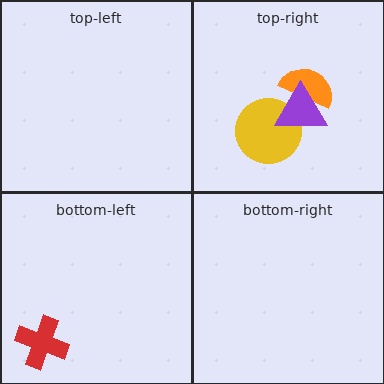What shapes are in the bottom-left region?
The red cross.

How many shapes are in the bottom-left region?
1.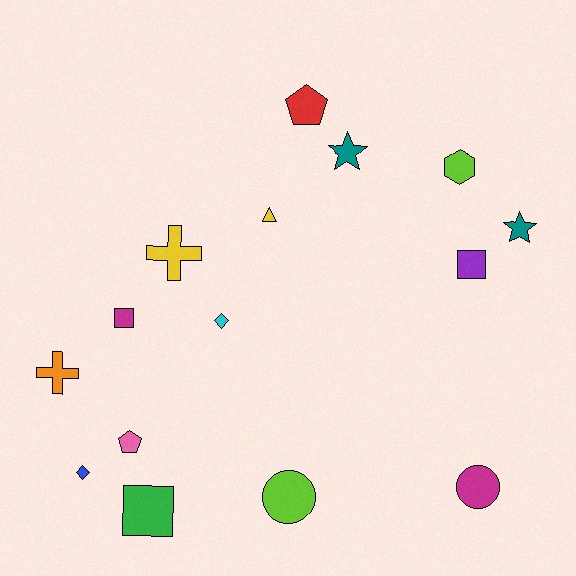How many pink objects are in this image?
There is 1 pink object.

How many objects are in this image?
There are 15 objects.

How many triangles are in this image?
There is 1 triangle.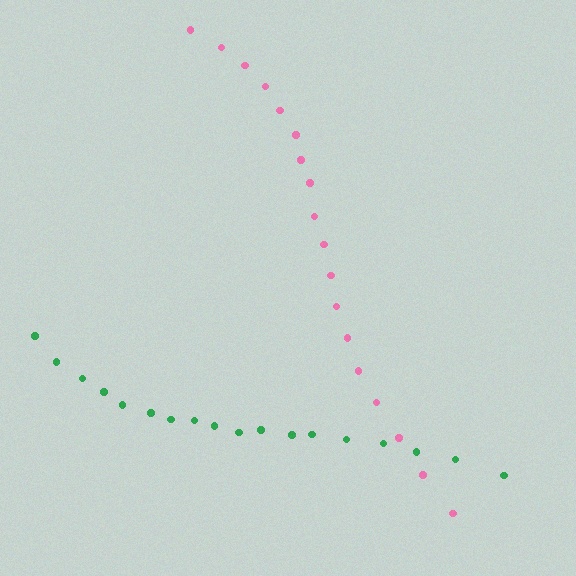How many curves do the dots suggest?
There are 2 distinct paths.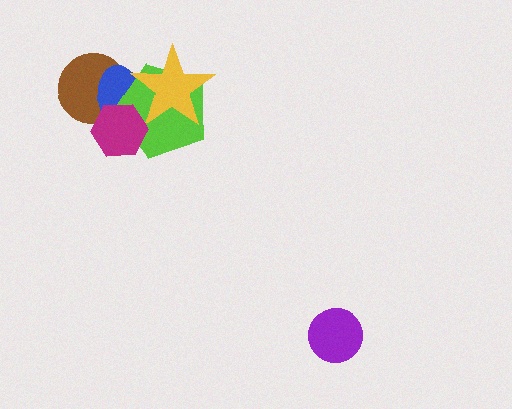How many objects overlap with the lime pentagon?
4 objects overlap with the lime pentagon.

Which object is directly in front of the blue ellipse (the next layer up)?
The lime pentagon is directly in front of the blue ellipse.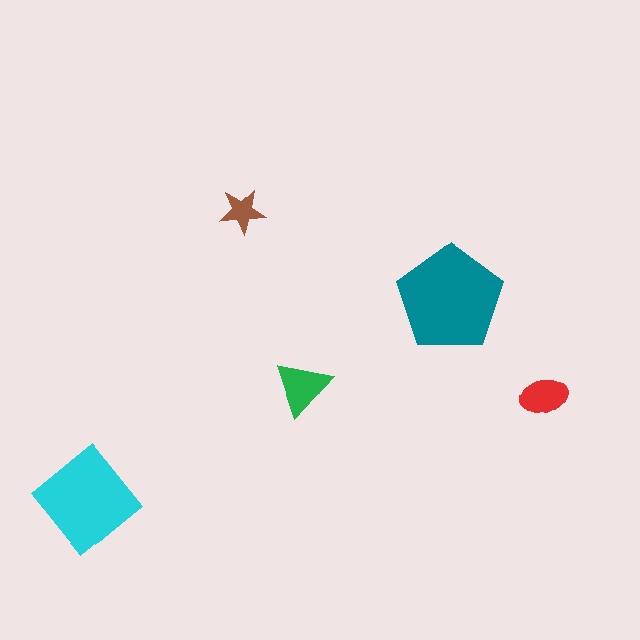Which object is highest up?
The brown star is topmost.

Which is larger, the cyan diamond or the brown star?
The cyan diamond.